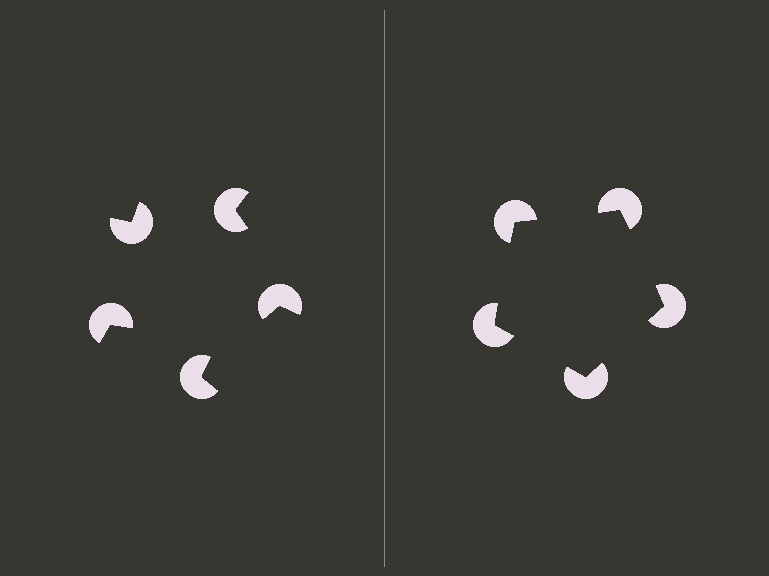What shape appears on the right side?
An illusory pentagon.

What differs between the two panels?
The pac-man discs are positioned identically on both sides; only the wedge orientations differ. On the right they align to a pentagon; on the left they are misaligned.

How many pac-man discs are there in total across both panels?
10 — 5 on each side.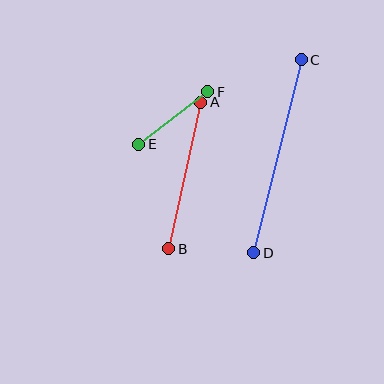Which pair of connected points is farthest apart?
Points C and D are farthest apart.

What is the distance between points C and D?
The distance is approximately 199 pixels.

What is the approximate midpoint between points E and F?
The midpoint is at approximately (173, 118) pixels.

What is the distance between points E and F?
The distance is approximately 86 pixels.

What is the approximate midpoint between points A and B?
The midpoint is at approximately (185, 175) pixels.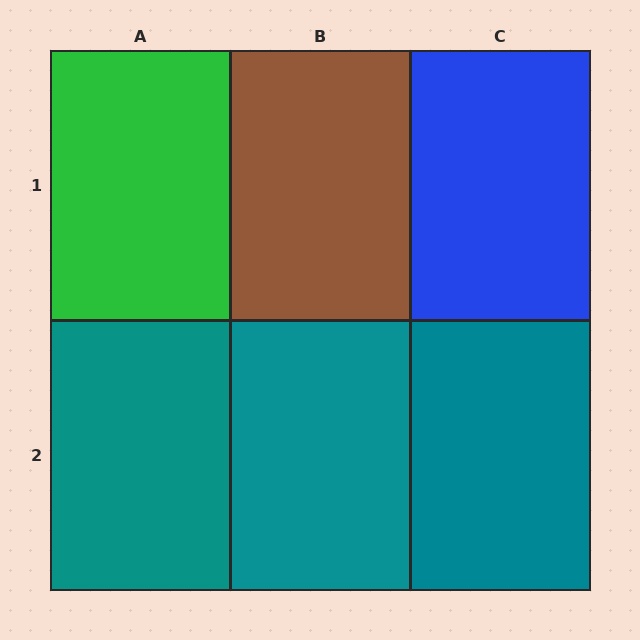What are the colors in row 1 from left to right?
Green, brown, blue.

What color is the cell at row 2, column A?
Teal.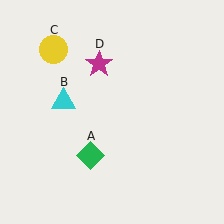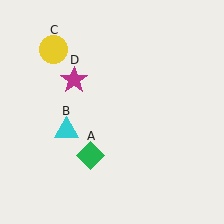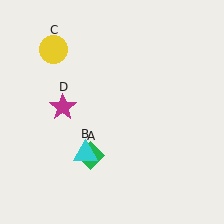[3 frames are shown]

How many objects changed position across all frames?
2 objects changed position: cyan triangle (object B), magenta star (object D).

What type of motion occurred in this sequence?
The cyan triangle (object B), magenta star (object D) rotated counterclockwise around the center of the scene.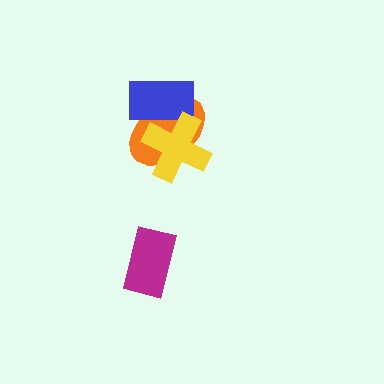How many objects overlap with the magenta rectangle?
0 objects overlap with the magenta rectangle.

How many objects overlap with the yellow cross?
2 objects overlap with the yellow cross.